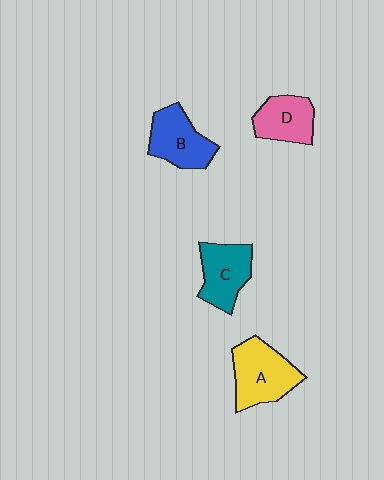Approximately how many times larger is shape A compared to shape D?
Approximately 1.4 times.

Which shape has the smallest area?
Shape D (pink).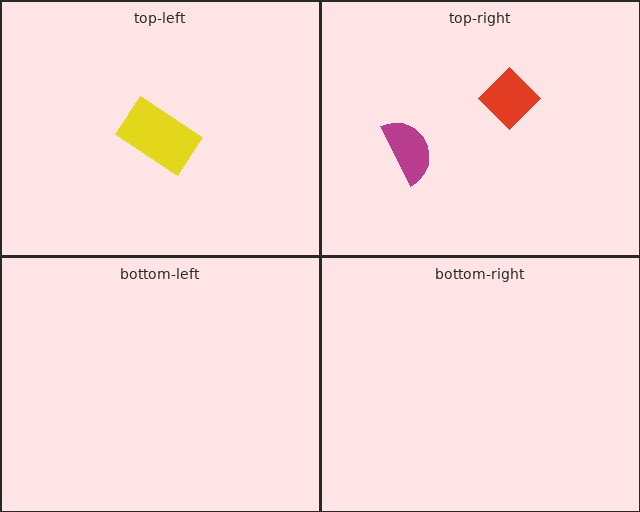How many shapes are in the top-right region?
2.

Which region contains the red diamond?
The top-right region.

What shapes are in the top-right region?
The red diamond, the magenta semicircle.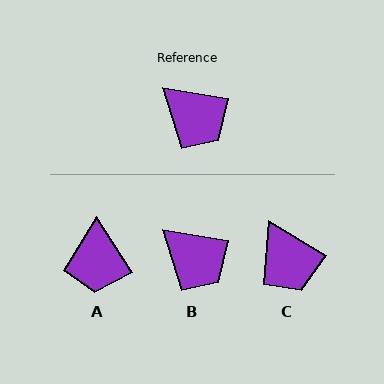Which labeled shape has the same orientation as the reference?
B.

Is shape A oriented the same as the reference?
No, it is off by about 48 degrees.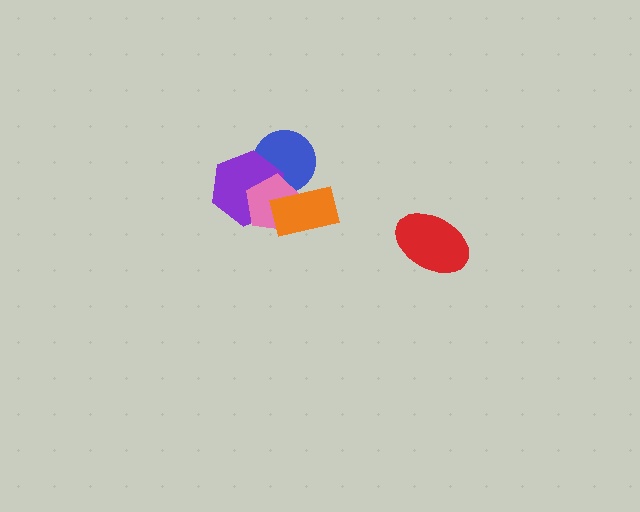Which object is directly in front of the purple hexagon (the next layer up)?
The pink pentagon is directly in front of the purple hexagon.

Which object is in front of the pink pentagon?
The orange rectangle is in front of the pink pentagon.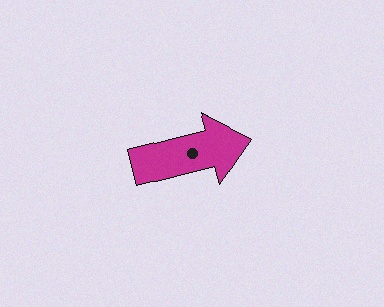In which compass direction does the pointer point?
East.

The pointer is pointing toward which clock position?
Roughly 3 o'clock.